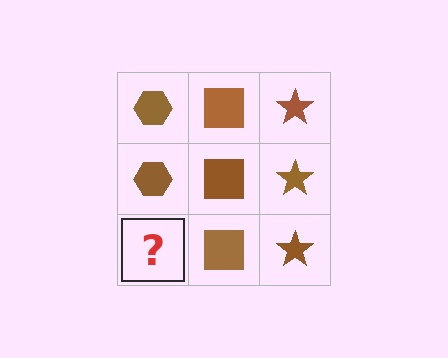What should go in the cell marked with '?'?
The missing cell should contain a brown hexagon.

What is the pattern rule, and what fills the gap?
The rule is that each column has a consistent shape. The gap should be filled with a brown hexagon.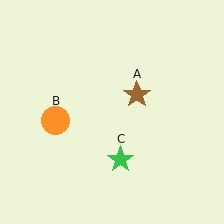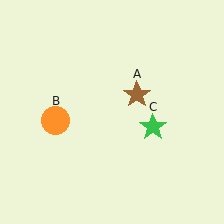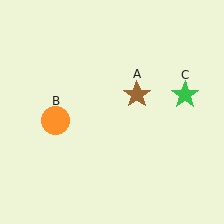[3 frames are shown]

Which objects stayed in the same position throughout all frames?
Brown star (object A) and orange circle (object B) remained stationary.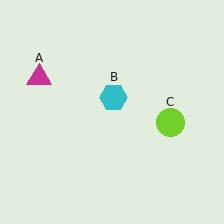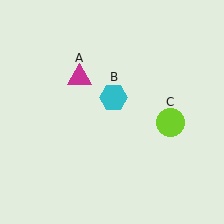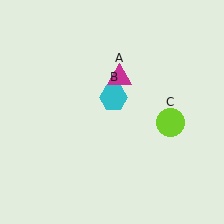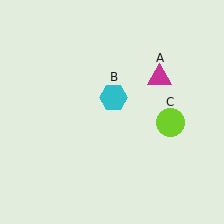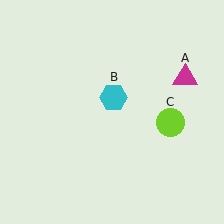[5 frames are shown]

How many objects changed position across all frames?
1 object changed position: magenta triangle (object A).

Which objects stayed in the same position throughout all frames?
Cyan hexagon (object B) and lime circle (object C) remained stationary.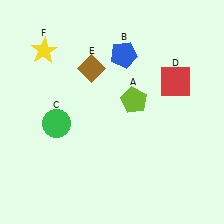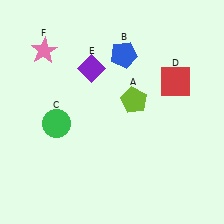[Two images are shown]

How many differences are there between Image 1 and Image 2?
There are 2 differences between the two images.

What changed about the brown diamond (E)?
In Image 1, E is brown. In Image 2, it changed to purple.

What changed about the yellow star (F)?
In Image 1, F is yellow. In Image 2, it changed to pink.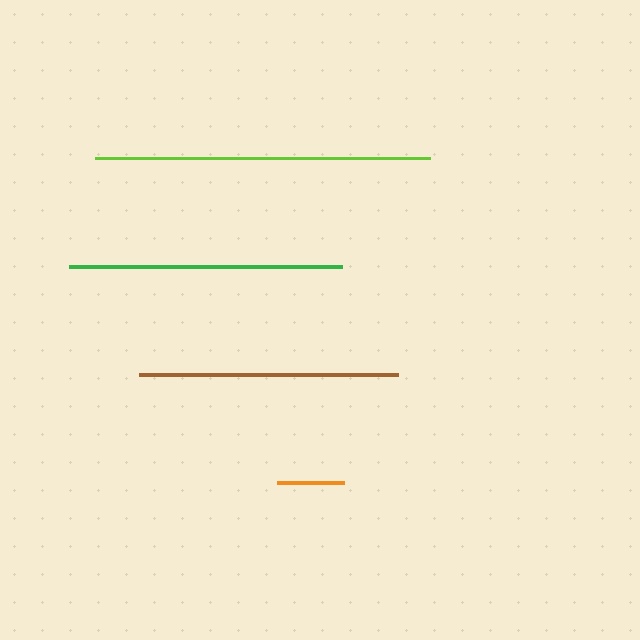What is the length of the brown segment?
The brown segment is approximately 259 pixels long.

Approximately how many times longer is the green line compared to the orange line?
The green line is approximately 4.1 times the length of the orange line.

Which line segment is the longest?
The lime line is the longest at approximately 335 pixels.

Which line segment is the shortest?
The orange line is the shortest at approximately 67 pixels.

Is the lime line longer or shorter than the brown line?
The lime line is longer than the brown line.